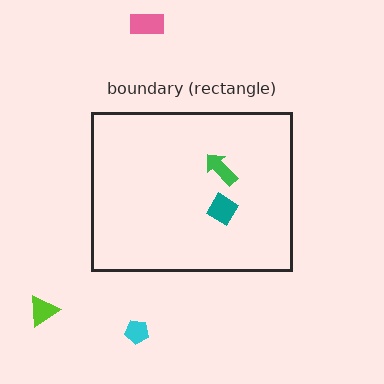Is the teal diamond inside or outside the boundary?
Inside.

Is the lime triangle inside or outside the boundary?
Outside.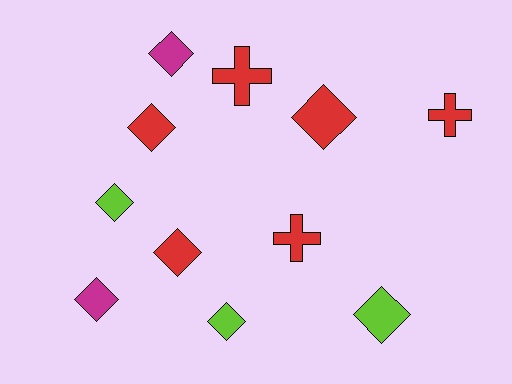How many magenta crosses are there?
There are no magenta crosses.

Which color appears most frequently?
Red, with 6 objects.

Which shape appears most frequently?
Diamond, with 8 objects.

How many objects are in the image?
There are 11 objects.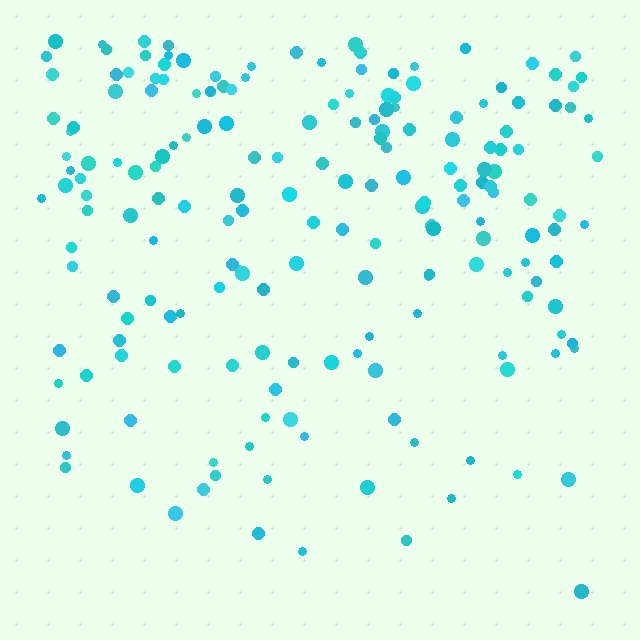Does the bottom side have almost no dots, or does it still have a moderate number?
Still a moderate number, just noticeably fewer than the top.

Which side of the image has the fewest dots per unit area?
The bottom.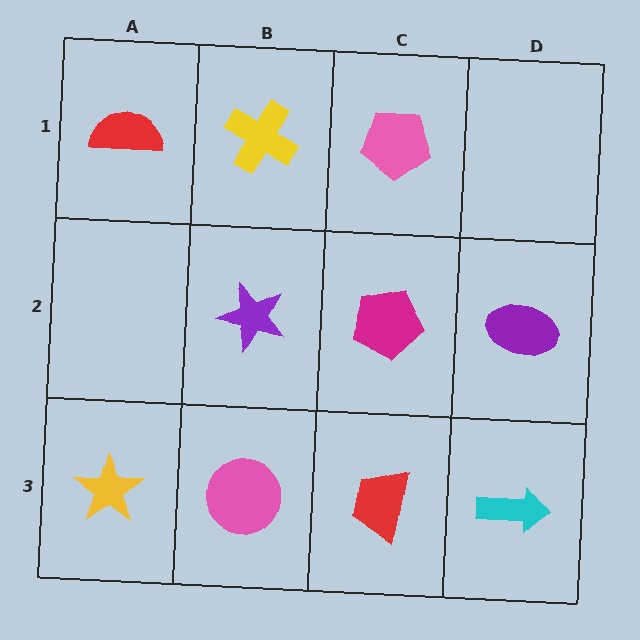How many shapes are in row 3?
4 shapes.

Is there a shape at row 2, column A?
No, that cell is empty.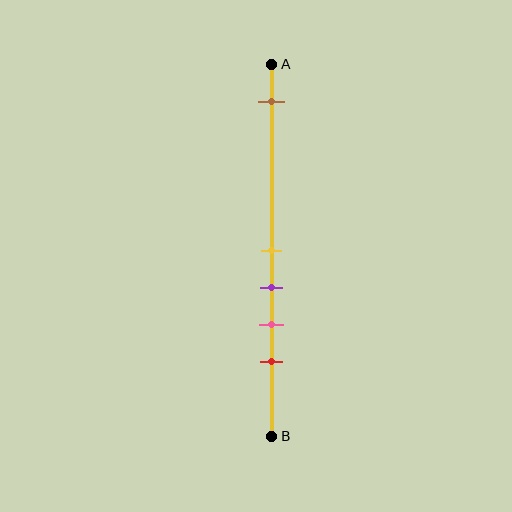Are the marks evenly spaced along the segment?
No, the marks are not evenly spaced.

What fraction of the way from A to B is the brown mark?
The brown mark is approximately 10% (0.1) of the way from A to B.